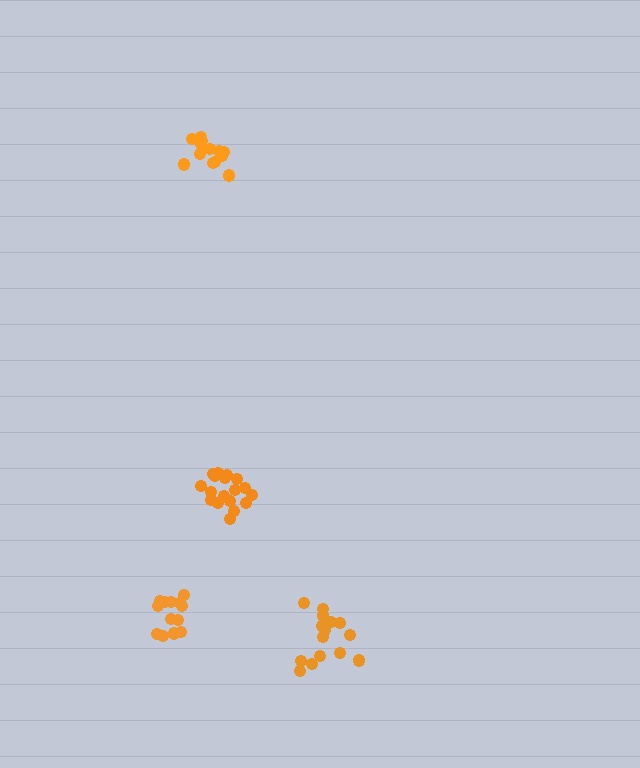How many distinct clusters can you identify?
There are 4 distinct clusters.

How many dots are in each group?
Group 1: 18 dots, Group 2: 13 dots, Group 3: 15 dots, Group 4: 13 dots (59 total).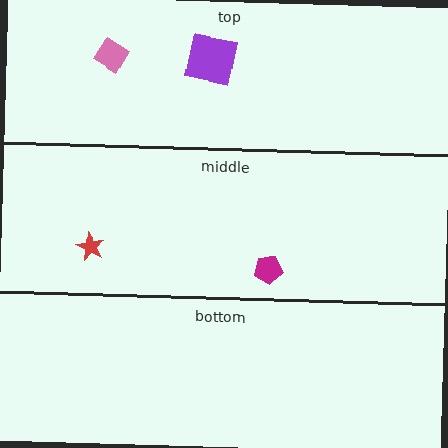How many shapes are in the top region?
2.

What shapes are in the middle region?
The magenta pentagon, the red star.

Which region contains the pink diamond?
The top region.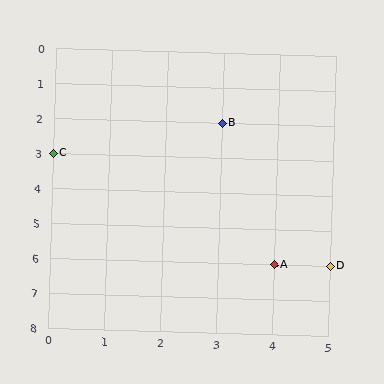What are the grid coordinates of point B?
Point B is at grid coordinates (3, 2).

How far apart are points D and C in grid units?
Points D and C are 5 columns and 3 rows apart (about 5.8 grid units diagonally).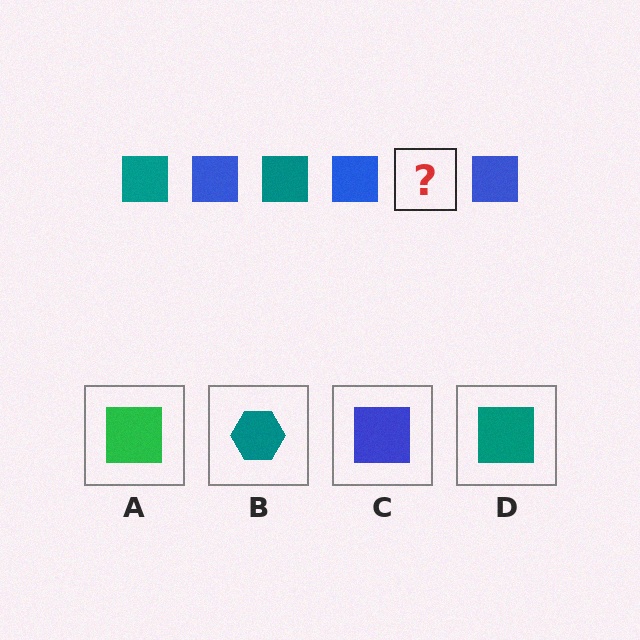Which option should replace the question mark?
Option D.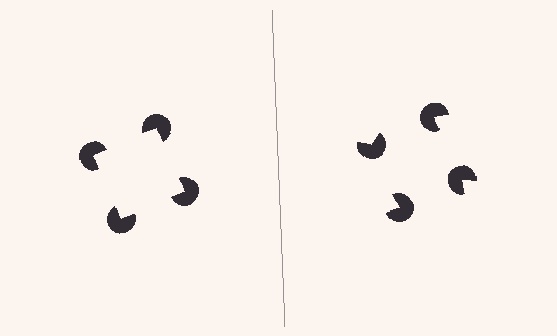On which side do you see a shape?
An illusory square appears on the left side. On the right side the wedge cuts are rotated, so no coherent shape forms.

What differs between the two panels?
The pac-man discs are positioned identically on both sides; only the wedge orientations differ. On the left they align to a square; on the right they are misaligned.